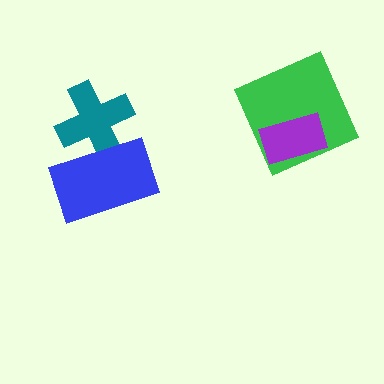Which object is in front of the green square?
The purple rectangle is in front of the green square.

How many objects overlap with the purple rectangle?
1 object overlaps with the purple rectangle.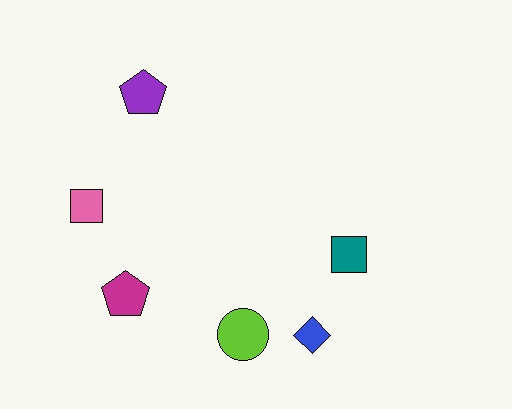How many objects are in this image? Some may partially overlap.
There are 6 objects.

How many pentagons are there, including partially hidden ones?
There are 2 pentagons.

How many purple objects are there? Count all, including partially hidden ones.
There is 1 purple object.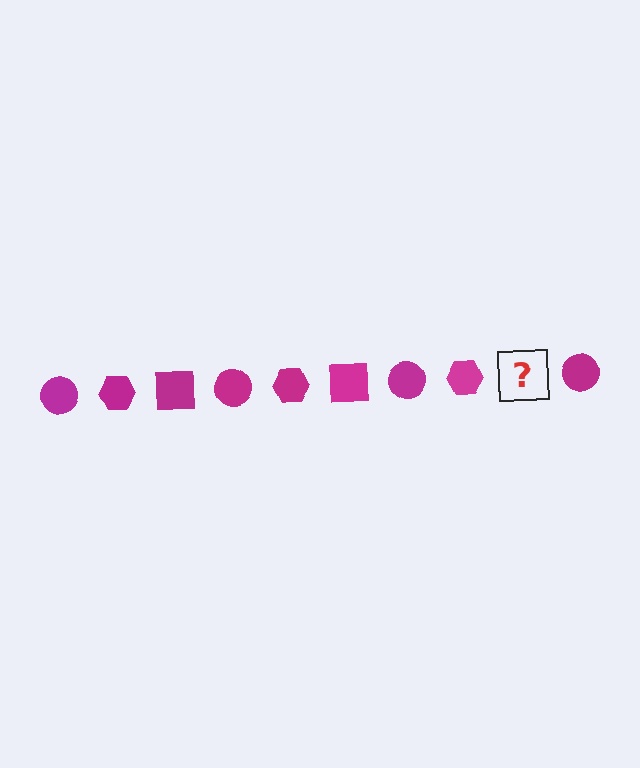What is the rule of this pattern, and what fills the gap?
The rule is that the pattern cycles through circle, hexagon, square shapes in magenta. The gap should be filled with a magenta square.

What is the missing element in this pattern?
The missing element is a magenta square.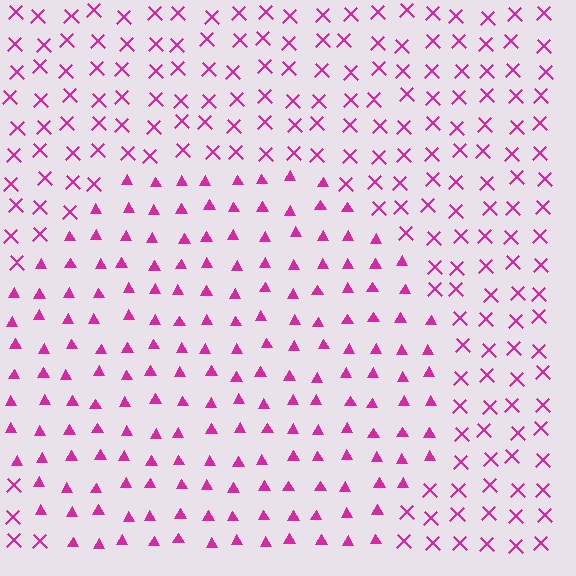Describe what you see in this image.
The image is filled with small magenta elements arranged in a uniform grid. A circle-shaped region contains triangles, while the surrounding area contains X marks. The boundary is defined purely by the change in element shape.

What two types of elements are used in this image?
The image uses triangles inside the circle region and X marks outside it.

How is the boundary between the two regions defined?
The boundary is defined by a change in element shape: triangles inside vs. X marks outside. All elements share the same color and spacing.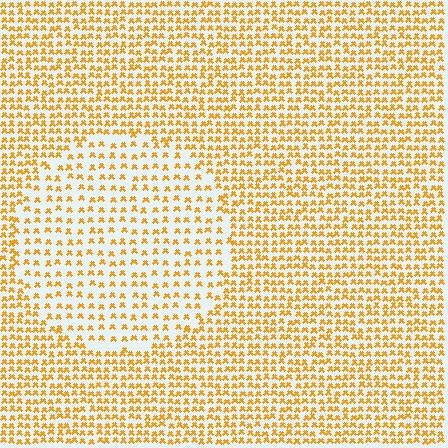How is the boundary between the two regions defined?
The boundary is defined by a change in element density (approximately 1.8x ratio). All elements are the same color, size, and shape.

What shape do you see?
I see a circle.